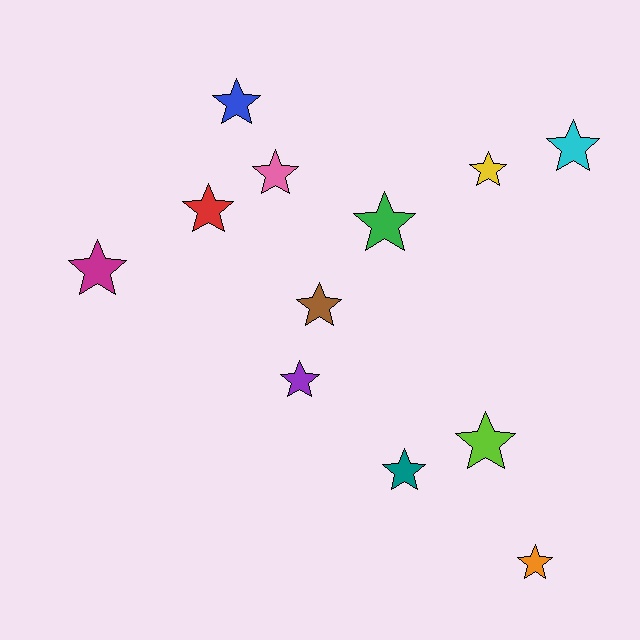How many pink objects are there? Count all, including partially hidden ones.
There is 1 pink object.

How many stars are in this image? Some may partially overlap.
There are 12 stars.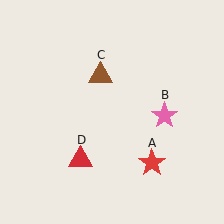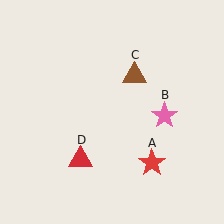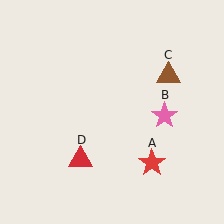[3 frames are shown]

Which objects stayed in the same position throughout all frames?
Red star (object A) and pink star (object B) and red triangle (object D) remained stationary.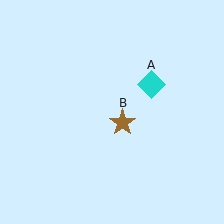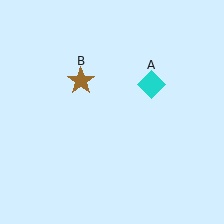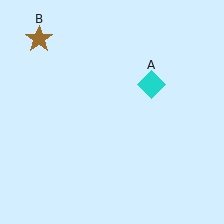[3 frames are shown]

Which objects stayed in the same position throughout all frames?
Cyan diamond (object A) remained stationary.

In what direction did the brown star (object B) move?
The brown star (object B) moved up and to the left.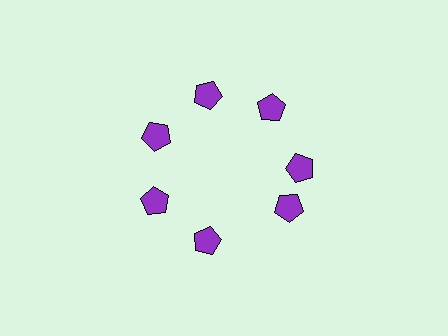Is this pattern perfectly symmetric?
No. The 7 purple pentagons are arranged in a ring, but one element near the 5 o'clock position is rotated out of alignment along the ring, breaking the 7-fold rotational symmetry.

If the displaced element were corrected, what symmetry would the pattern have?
It would have 7-fold rotational symmetry — the pattern would map onto itself every 51 degrees.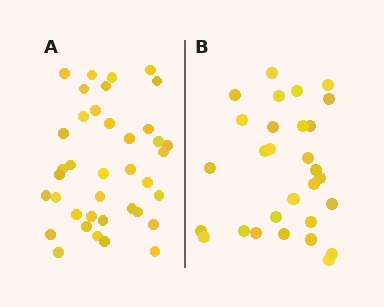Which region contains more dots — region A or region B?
Region A (the left region) has more dots.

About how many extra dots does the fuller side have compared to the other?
Region A has roughly 8 or so more dots than region B.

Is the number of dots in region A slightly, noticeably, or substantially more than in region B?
Region A has noticeably more, but not dramatically so. The ratio is roughly 1.3 to 1.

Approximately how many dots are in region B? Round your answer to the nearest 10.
About 30 dots. (The exact count is 29, which rounds to 30.)